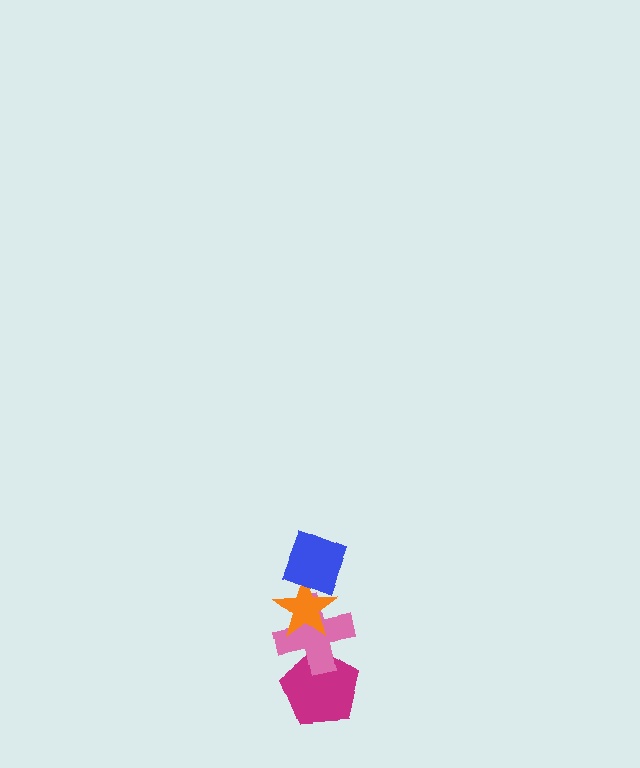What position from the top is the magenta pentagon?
The magenta pentagon is 4th from the top.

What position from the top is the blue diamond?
The blue diamond is 1st from the top.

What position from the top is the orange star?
The orange star is 2nd from the top.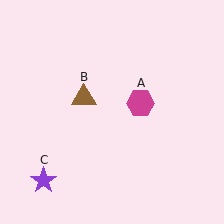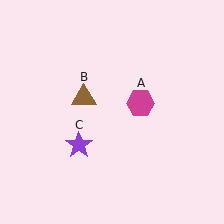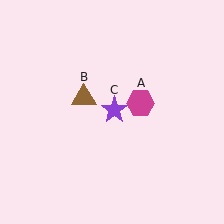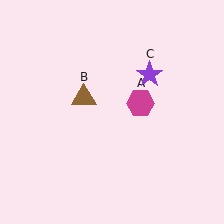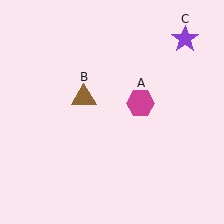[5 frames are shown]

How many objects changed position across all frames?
1 object changed position: purple star (object C).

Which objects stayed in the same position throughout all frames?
Magenta hexagon (object A) and brown triangle (object B) remained stationary.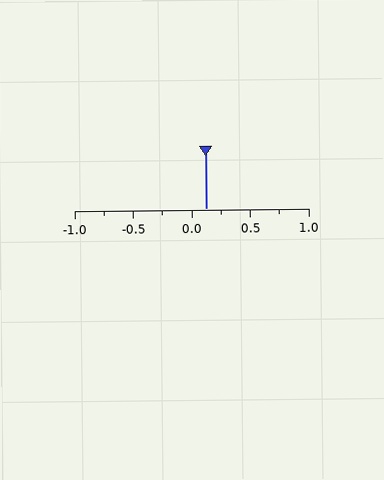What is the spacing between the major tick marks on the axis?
The major ticks are spaced 0.5 apart.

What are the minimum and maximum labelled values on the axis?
The axis runs from -1.0 to 1.0.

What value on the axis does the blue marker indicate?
The marker indicates approximately 0.12.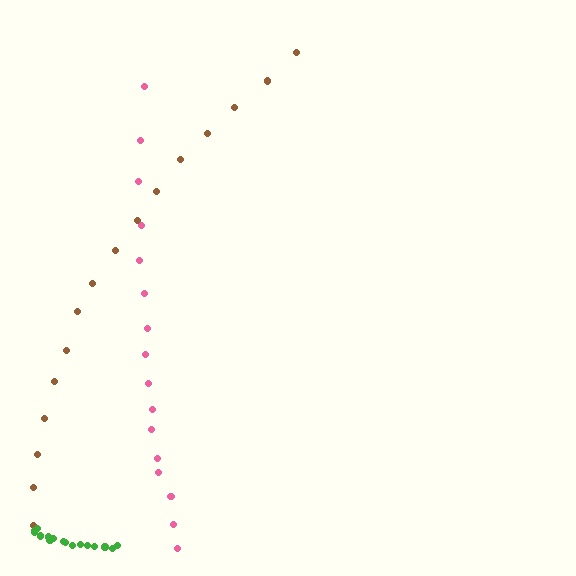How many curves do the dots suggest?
There are 3 distinct paths.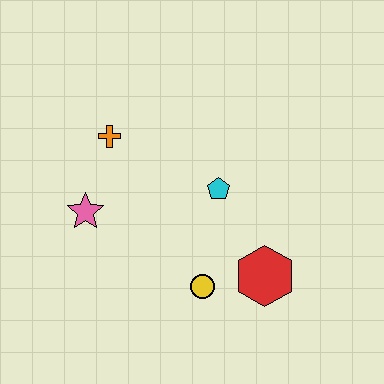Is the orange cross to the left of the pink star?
No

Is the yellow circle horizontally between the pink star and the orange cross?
No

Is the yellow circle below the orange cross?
Yes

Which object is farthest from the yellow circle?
The orange cross is farthest from the yellow circle.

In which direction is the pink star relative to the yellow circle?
The pink star is to the left of the yellow circle.